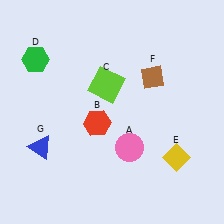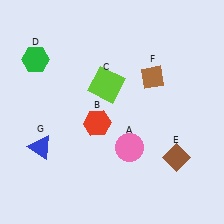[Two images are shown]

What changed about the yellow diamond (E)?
In Image 1, E is yellow. In Image 2, it changed to brown.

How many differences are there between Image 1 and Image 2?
There is 1 difference between the two images.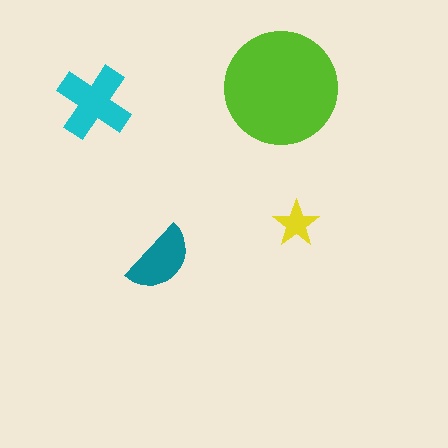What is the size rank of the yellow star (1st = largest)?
4th.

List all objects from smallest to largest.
The yellow star, the teal semicircle, the cyan cross, the lime circle.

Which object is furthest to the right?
The yellow star is rightmost.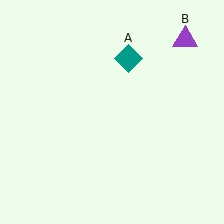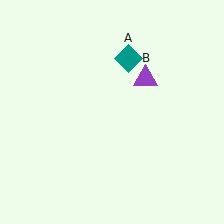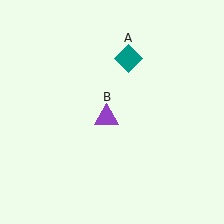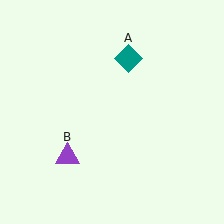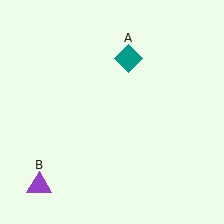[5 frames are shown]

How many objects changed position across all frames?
1 object changed position: purple triangle (object B).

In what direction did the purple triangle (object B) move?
The purple triangle (object B) moved down and to the left.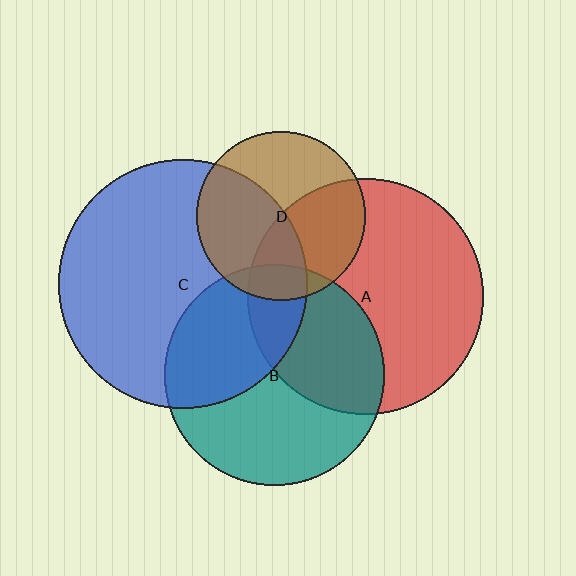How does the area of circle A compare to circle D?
Approximately 1.9 times.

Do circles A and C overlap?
Yes.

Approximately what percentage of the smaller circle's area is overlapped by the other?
Approximately 15%.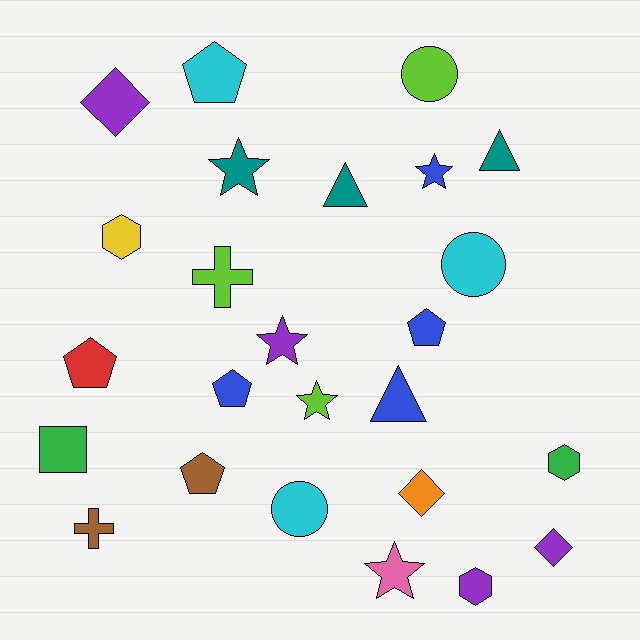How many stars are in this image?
There are 5 stars.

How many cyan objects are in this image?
There are 3 cyan objects.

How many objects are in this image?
There are 25 objects.